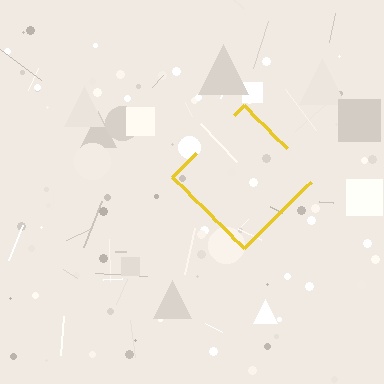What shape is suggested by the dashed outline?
The dashed outline suggests a diamond.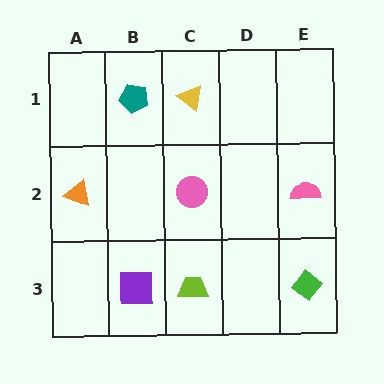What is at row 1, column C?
A yellow triangle.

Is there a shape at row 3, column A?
No, that cell is empty.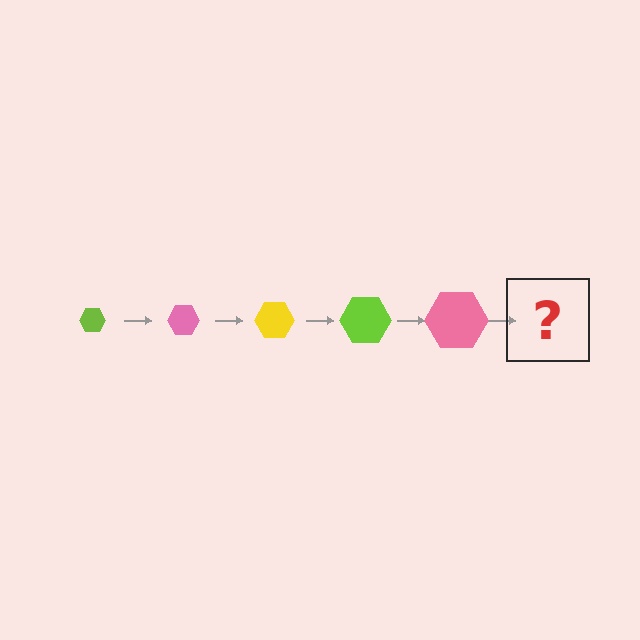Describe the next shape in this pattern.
It should be a yellow hexagon, larger than the previous one.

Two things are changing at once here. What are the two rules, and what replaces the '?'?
The two rules are that the hexagon grows larger each step and the color cycles through lime, pink, and yellow. The '?' should be a yellow hexagon, larger than the previous one.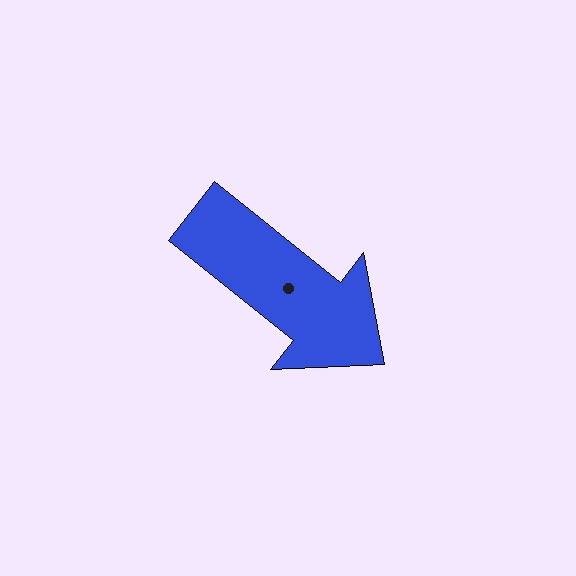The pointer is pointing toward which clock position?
Roughly 4 o'clock.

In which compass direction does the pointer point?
Southeast.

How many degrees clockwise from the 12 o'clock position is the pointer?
Approximately 128 degrees.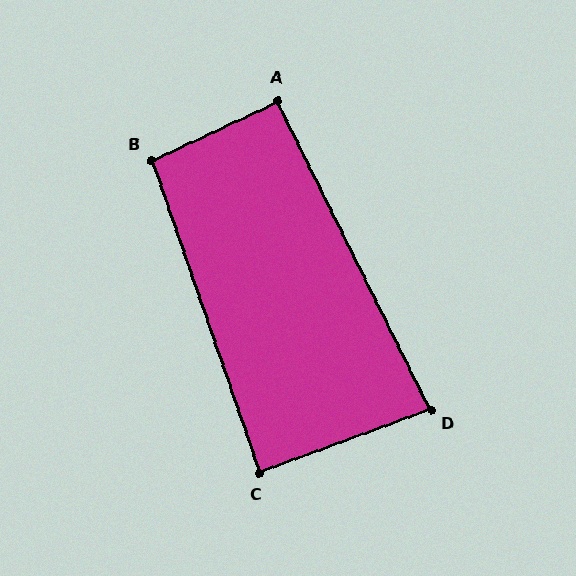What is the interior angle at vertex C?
Approximately 89 degrees (approximately right).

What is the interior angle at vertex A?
Approximately 91 degrees (approximately right).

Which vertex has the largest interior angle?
B, at approximately 96 degrees.